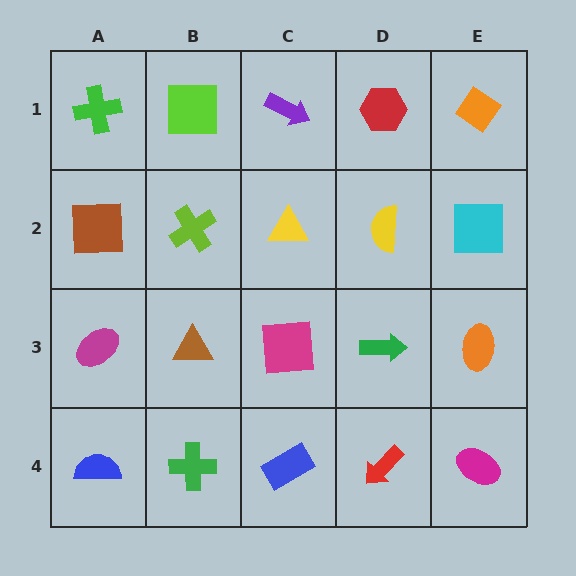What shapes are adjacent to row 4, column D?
A green arrow (row 3, column D), a blue rectangle (row 4, column C), a magenta ellipse (row 4, column E).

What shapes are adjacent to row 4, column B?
A brown triangle (row 3, column B), a blue semicircle (row 4, column A), a blue rectangle (row 4, column C).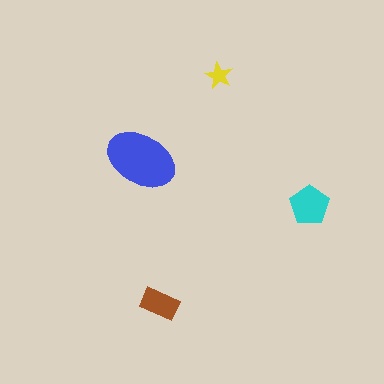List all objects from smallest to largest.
The yellow star, the brown rectangle, the cyan pentagon, the blue ellipse.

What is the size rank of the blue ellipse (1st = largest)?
1st.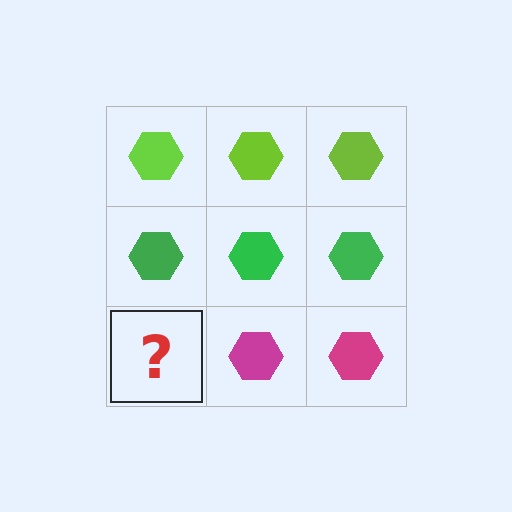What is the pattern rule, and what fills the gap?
The rule is that each row has a consistent color. The gap should be filled with a magenta hexagon.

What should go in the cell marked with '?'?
The missing cell should contain a magenta hexagon.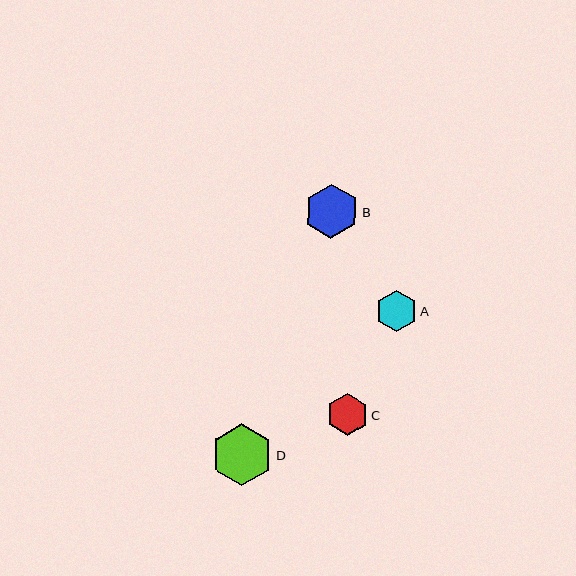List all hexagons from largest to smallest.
From largest to smallest: D, B, C, A.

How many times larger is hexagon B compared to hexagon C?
Hexagon B is approximately 1.3 times the size of hexagon C.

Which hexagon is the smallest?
Hexagon A is the smallest with a size of approximately 41 pixels.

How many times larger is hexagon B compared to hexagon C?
Hexagon B is approximately 1.3 times the size of hexagon C.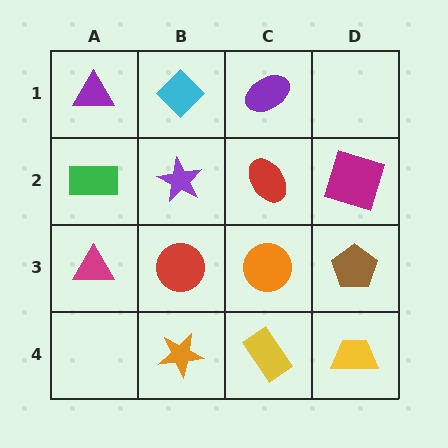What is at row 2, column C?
A red ellipse.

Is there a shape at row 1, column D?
No, that cell is empty.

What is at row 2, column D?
A magenta square.